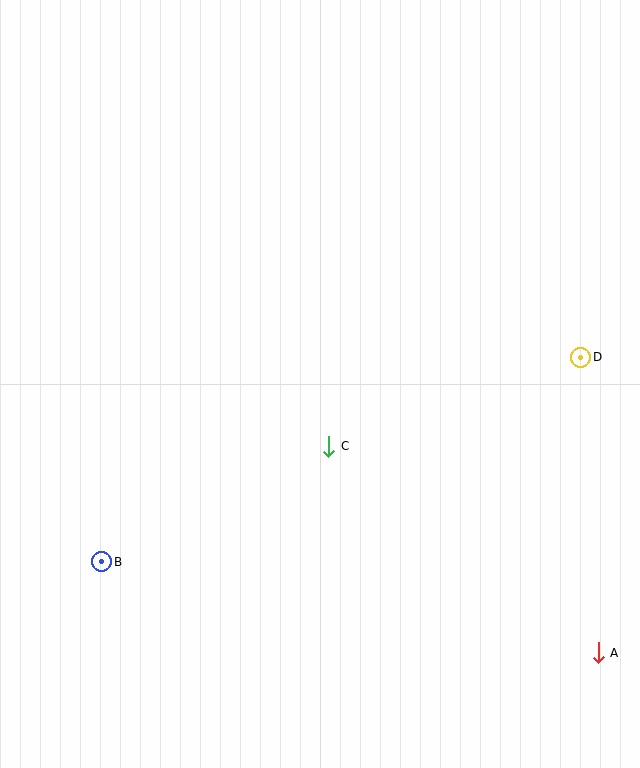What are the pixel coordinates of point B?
Point B is at (102, 562).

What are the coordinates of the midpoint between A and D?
The midpoint between A and D is at (589, 505).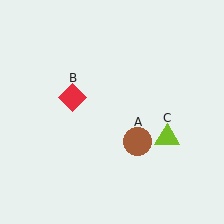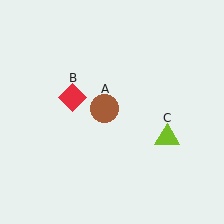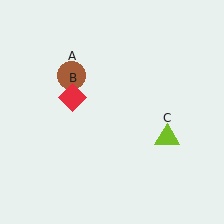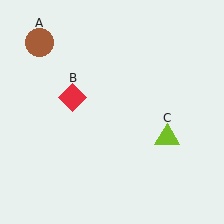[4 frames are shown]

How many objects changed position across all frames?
1 object changed position: brown circle (object A).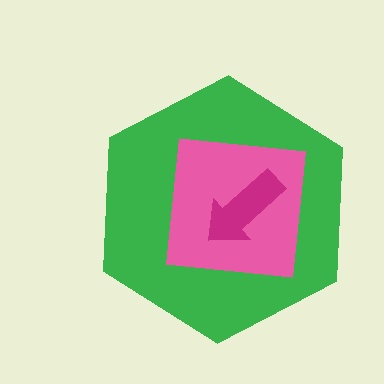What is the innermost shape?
The magenta arrow.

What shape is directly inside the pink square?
The magenta arrow.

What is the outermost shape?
The green hexagon.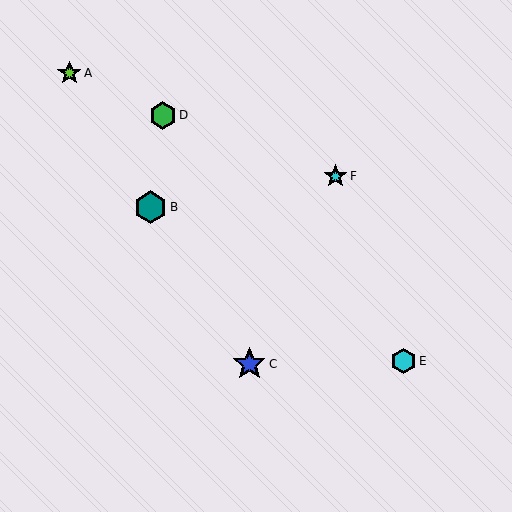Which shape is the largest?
The teal hexagon (labeled B) is the largest.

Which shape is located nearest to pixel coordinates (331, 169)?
The cyan star (labeled F) at (336, 176) is nearest to that location.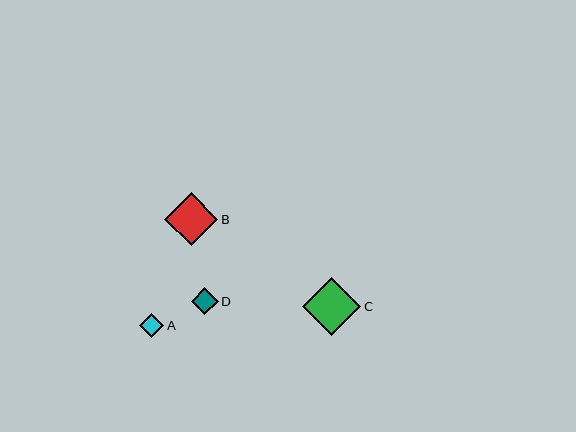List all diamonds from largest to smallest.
From largest to smallest: C, B, D, A.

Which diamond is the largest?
Diamond C is the largest with a size of approximately 58 pixels.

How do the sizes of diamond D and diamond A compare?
Diamond D and diamond A are approximately the same size.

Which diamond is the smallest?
Diamond A is the smallest with a size of approximately 24 pixels.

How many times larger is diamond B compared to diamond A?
Diamond B is approximately 2.2 times the size of diamond A.